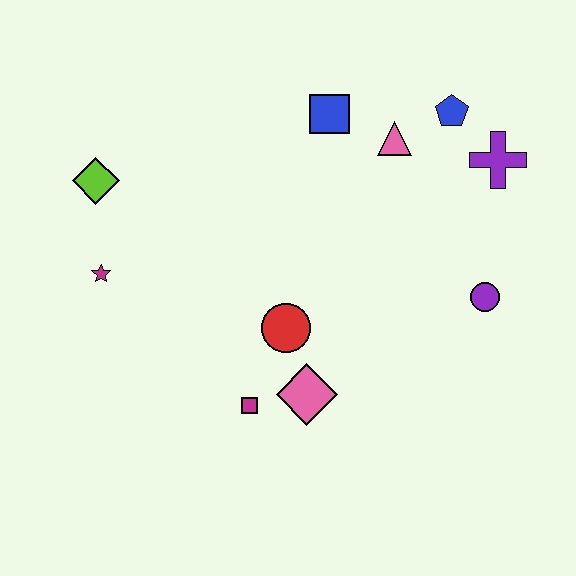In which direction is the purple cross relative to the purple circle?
The purple cross is above the purple circle.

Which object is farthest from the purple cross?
The magenta star is farthest from the purple cross.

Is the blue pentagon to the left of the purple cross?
Yes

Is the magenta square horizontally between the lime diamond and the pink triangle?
Yes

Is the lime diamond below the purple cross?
Yes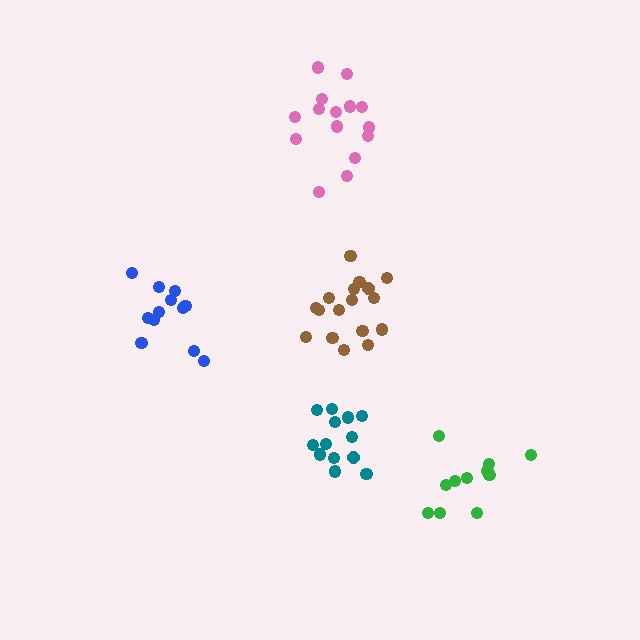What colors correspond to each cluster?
The clusters are colored: pink, blue, teal, brown, green.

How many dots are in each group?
Group 1: 15 dots, Group 2: 12 dots, Group 3: 13 dots, Group 4: 17 dots, Group 5: 11 dots (68 total).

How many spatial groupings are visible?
There are 5 spatial groupings.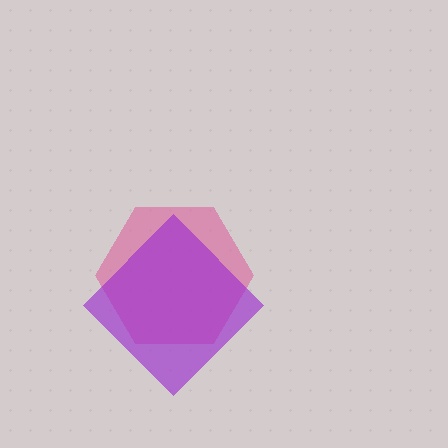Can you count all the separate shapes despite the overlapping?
Yes, there are 2 separate shapes.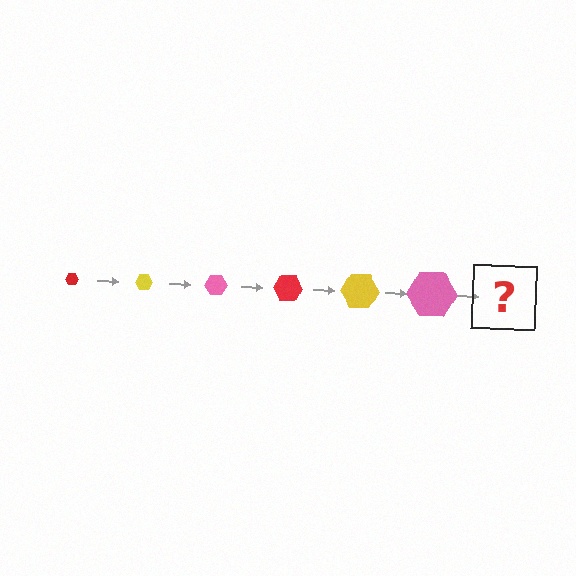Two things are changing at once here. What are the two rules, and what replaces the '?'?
The two rules are that the hexagon grows larger each step and the color cycles through red, yellow, and pink. The '?' should be a red hexagon, larger than the previous one.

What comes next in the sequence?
The next element should be a red hexagon, larger than the previous one.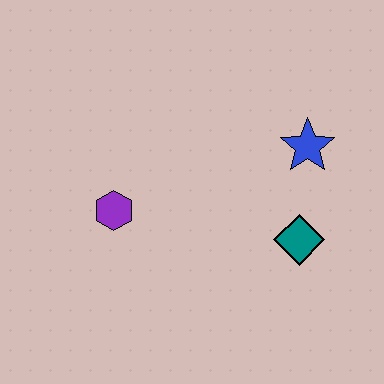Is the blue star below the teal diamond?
No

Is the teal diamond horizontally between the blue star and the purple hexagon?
Yes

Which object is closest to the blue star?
The teal diamond is closest to the blue star.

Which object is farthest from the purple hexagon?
The blue star is farthest from the purple hexagon.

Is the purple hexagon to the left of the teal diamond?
Yes